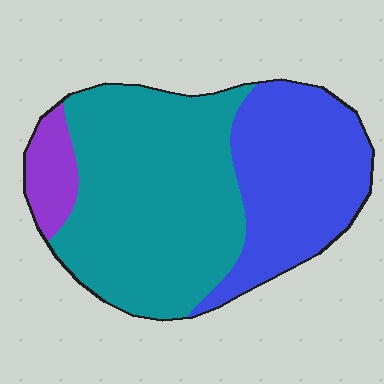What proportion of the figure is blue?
Blue takes up between a third and a half of the figure.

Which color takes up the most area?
Teal, at roughly 55%.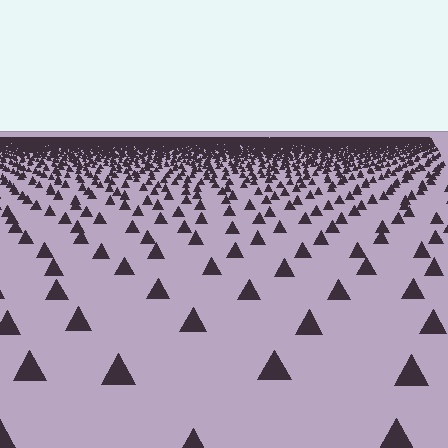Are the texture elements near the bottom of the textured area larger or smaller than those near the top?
Larger. Near the bottom, elements are closer to the viewer and appear at a bigger on-screen size.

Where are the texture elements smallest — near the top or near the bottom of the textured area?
Near the top.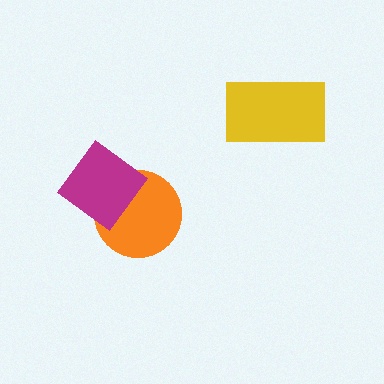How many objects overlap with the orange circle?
1 object overlaps with the orange circle.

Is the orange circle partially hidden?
Yes, it is partially covered by another shape.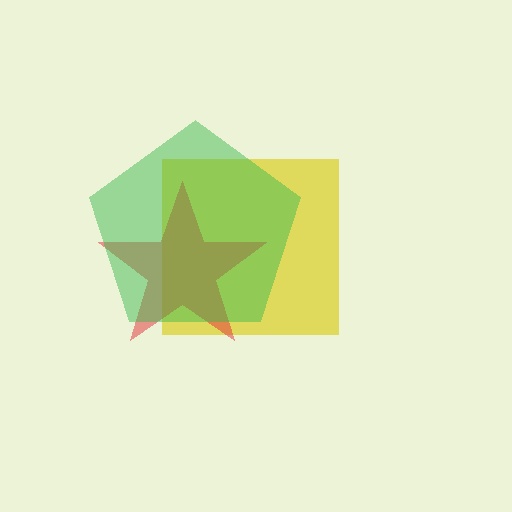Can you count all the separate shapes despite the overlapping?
Yes, there are 3 separate shapes.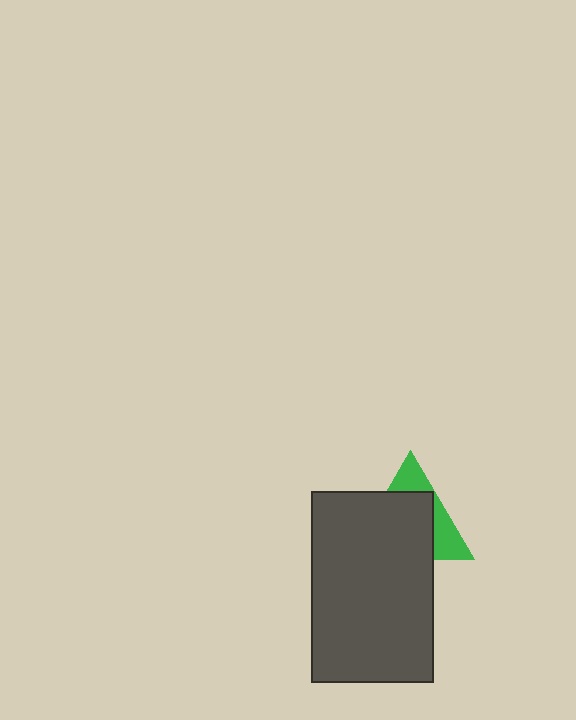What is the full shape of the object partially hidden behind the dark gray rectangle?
The partially hidden object is a green triangle.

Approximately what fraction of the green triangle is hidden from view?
Roughly 65% of the green triangle is hidden behind the dark gray rectangle.